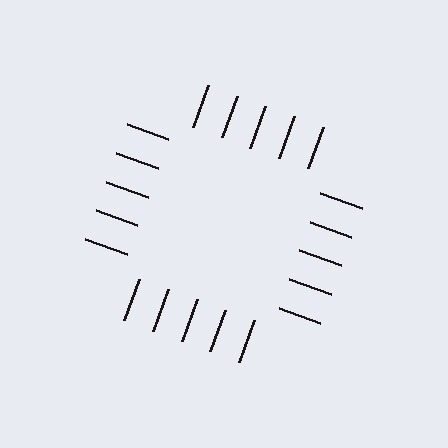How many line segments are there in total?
20 — 5 along each of the 4 edges.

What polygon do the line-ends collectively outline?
An illusory square — the line segments terminate on its edges but no continuous stroke is drawn.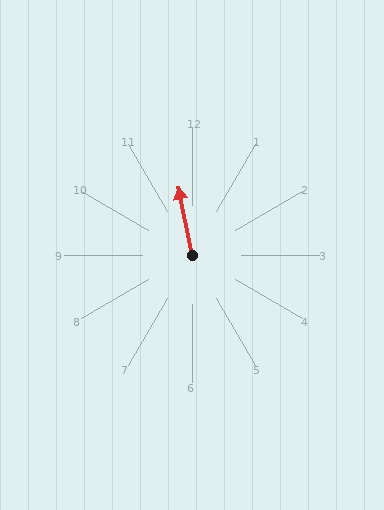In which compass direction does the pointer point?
North.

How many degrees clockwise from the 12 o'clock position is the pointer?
Approximately 349 degrees.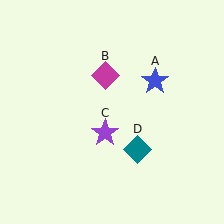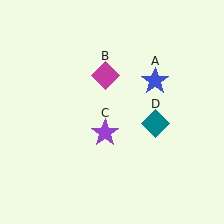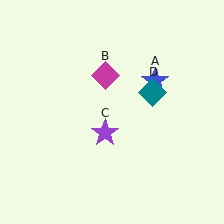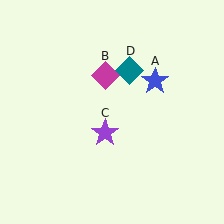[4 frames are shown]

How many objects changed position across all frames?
1 object changed position: teal diamond (object D).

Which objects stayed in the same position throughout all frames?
Blue star (object A) and magenta diamond (object B) and purple star (object C) remained stationary.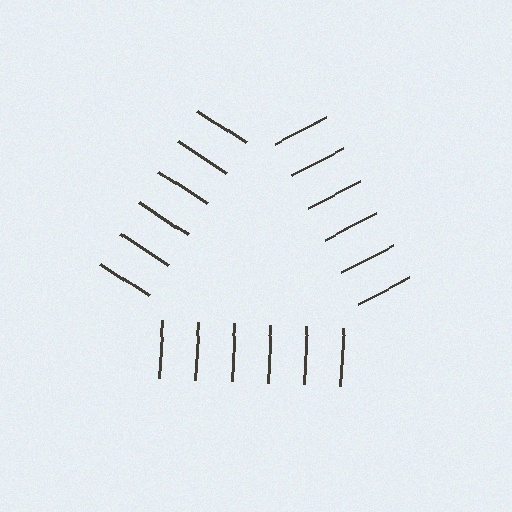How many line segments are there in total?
18 — 6 along each of the 3 edges.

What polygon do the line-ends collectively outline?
An illusory triangle — the line segments terminate on its edges but no continuous stroke is drawn.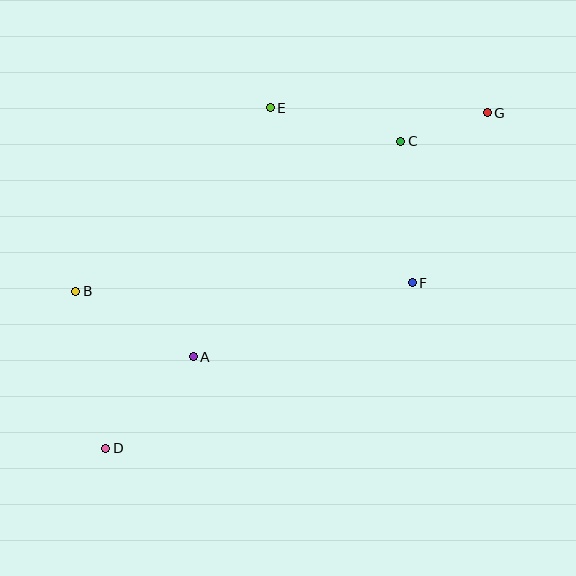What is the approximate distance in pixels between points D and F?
The distance between D and F is approximately 349 pixels.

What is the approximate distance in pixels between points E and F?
The distance between E and F is approximately 225 pixels.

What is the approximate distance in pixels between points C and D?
The distance between C and D is approximately 426 pixels.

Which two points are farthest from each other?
Points D and G are farthest from each other.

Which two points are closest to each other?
Points C and G are closest to each other.